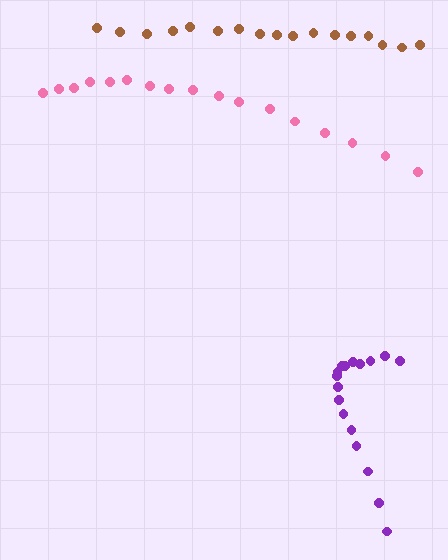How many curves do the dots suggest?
There are 3 distinct paths.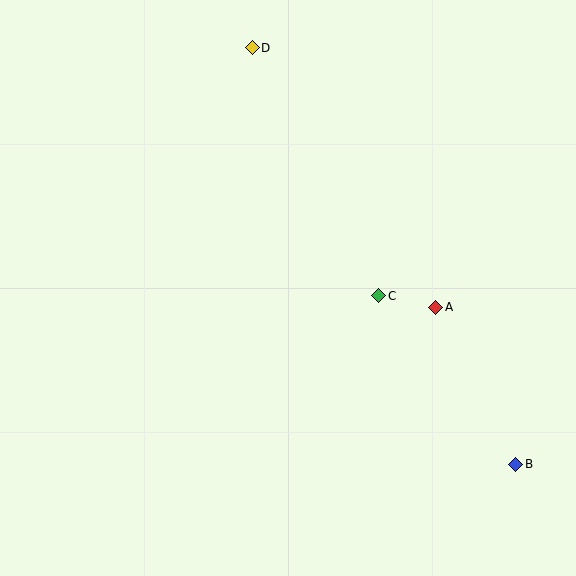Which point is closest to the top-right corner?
Point D is closest to the top-right corner.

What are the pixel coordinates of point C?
Point C is at (379, 296).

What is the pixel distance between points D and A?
The distance between D and A is 318 pixels.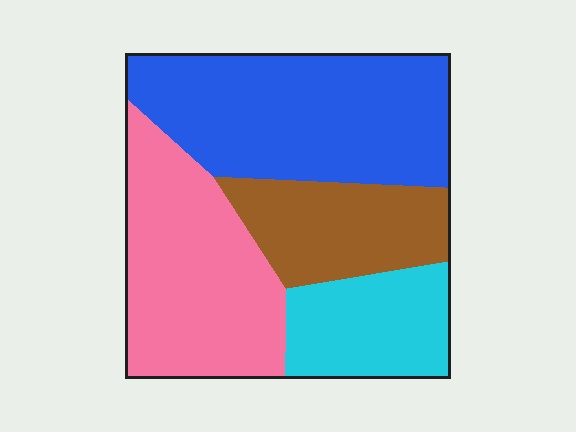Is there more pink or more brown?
Pink.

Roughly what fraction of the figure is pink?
Pink covers 30% of the figure.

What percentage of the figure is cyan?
Cyan covers around 15% of the figure.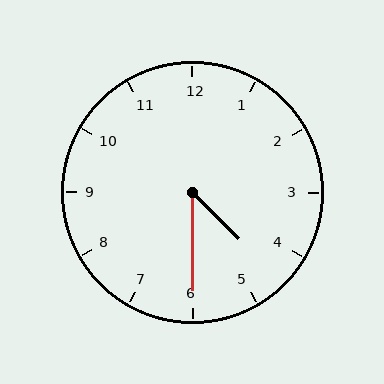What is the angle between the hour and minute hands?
Approximately 45 degrees.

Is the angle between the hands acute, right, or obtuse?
It is acute.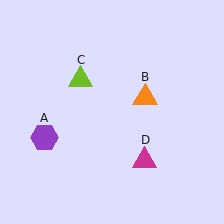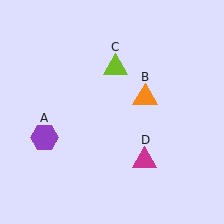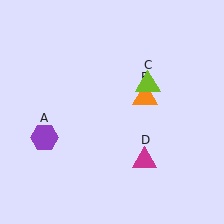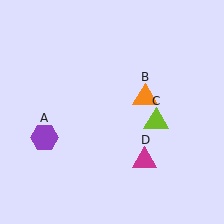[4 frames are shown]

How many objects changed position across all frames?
1 object changed position: lime triangle (object C).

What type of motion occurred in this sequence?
The lime triangle (object C) rotated clockwise around the center of the scene.